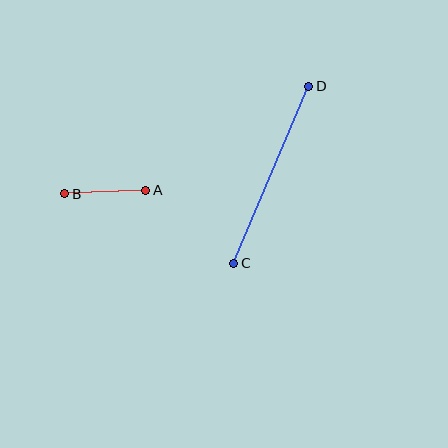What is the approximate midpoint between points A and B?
The midpoint is at approximately (105, 192) pixels.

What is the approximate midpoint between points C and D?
The midpoint is at approximately (271, 175) pixels.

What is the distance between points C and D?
The distance is approximately 192 pixels.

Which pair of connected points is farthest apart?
Points C and D are farthest apart.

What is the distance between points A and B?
The distance is approximately 81 pixels.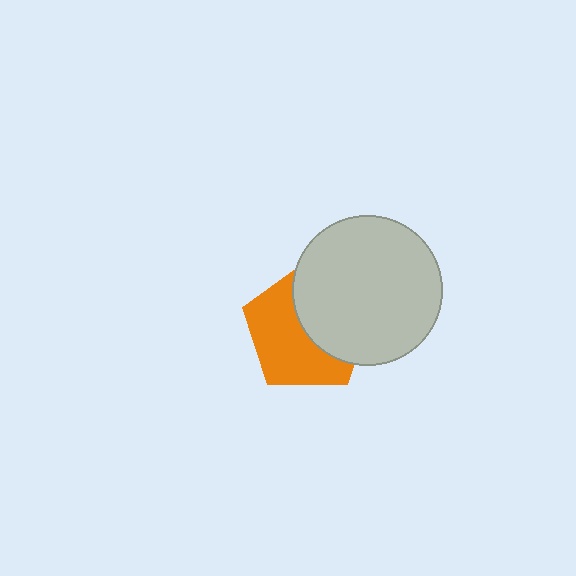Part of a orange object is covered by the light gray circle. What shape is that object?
It is a pentagon.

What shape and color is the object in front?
The object in front is a light gray circle.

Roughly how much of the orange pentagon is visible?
About half of it is visible (roughly 55%).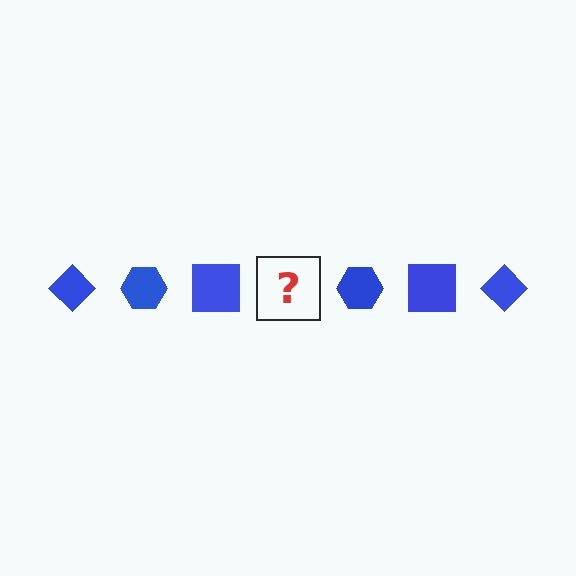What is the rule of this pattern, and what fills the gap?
The rule is that the pattern cycles through diamond, hexagon, square shapes in blue. The gap should be filled with a blue diamond.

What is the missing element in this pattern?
The missing element is a blue diamond.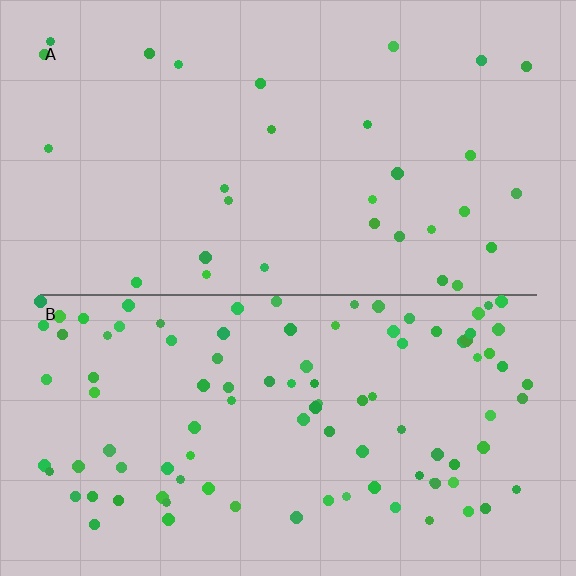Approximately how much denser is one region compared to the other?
Approximately 3.3× — region B over region A.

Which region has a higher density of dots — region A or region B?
B (the bottom).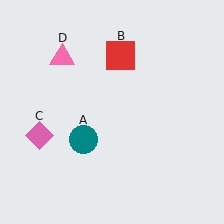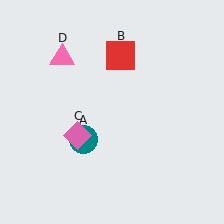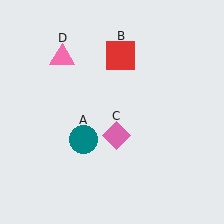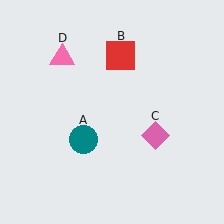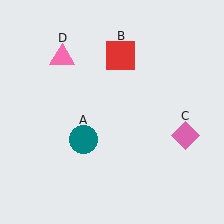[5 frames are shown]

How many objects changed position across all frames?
1 object changed position: pink diamond (object C).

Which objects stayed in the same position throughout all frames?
Teal circle (object A) and red square (object B) and pink triangle (object D) remained stationary.